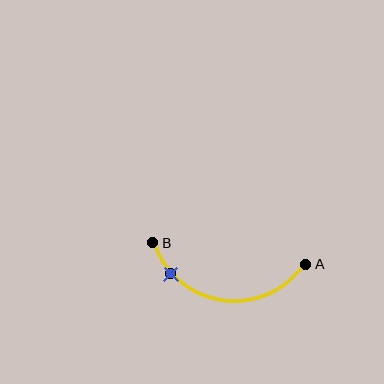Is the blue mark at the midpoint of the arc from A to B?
No. The blue mark lies on the arc but is closer to endpoint B. The arc midpoint would be at the point on the curve equidistant along the arc from both A and B.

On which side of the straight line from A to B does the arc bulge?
The arc bulges below the straight line connecting A and B.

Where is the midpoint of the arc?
The arc midpoint is the point on the curve farthest from the straight line joining A and B. It sits below that line.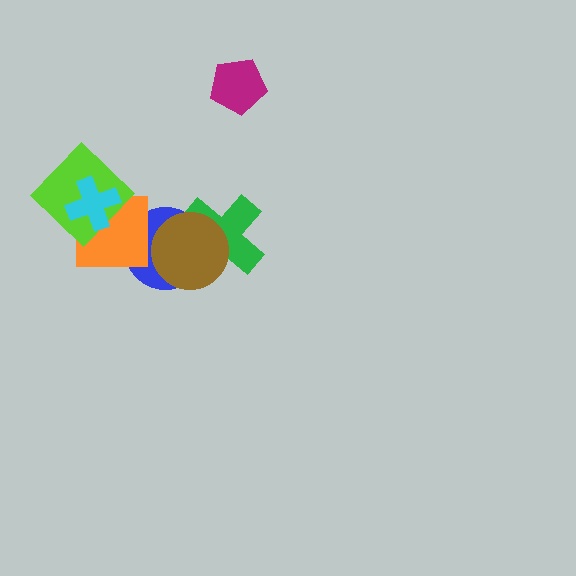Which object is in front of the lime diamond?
The cyan cross is in front of the lime diamond.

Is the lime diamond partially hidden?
Yes, it is partially covered by another shape.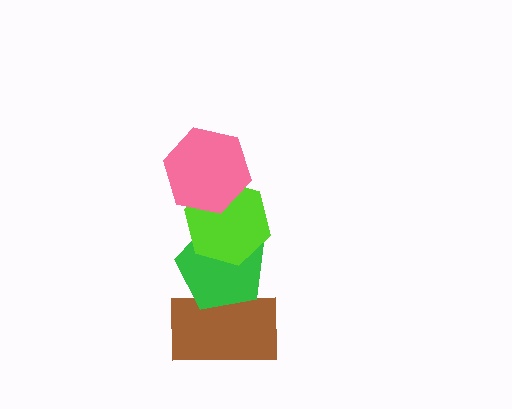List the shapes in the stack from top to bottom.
From top to bottom: the pink hexagon, the lime hexagon, the green pentagon, the brown rectangle.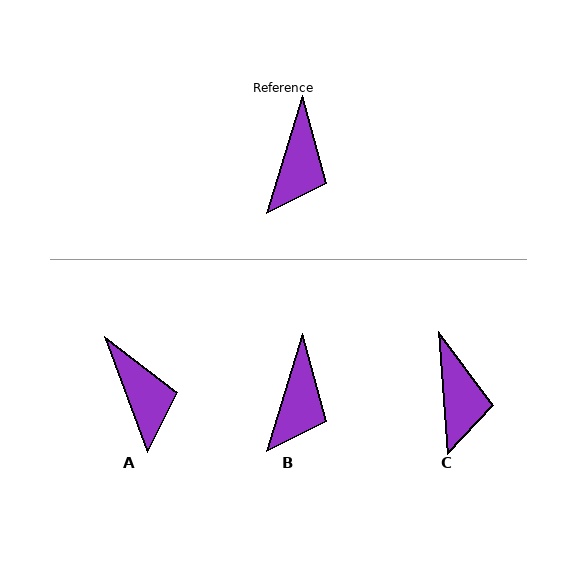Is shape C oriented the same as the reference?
No, it is off by about 21 degrees.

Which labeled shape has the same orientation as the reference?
B.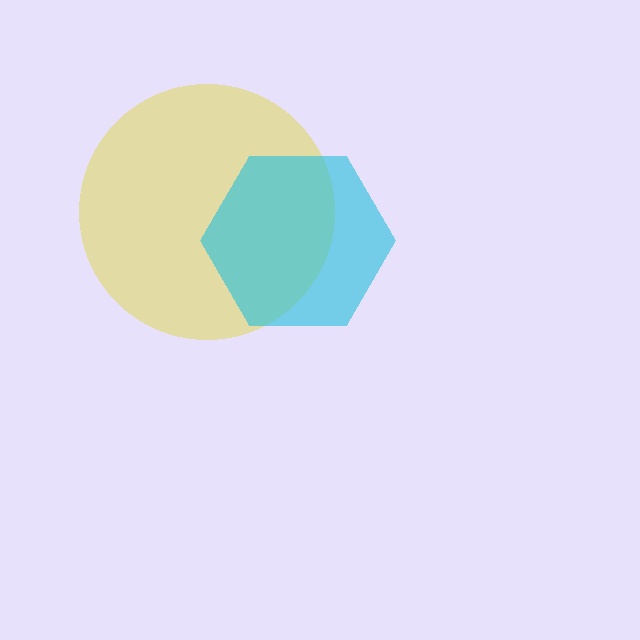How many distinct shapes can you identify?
There are 2 distinct shapes: a yellow circle, a cyan hexagon.